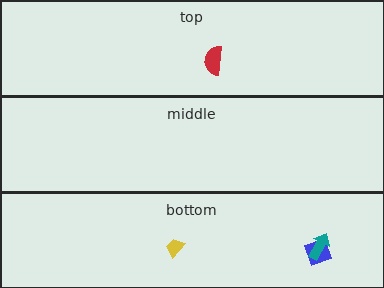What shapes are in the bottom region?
The blue diamond, the yellow trapezoid, the teal arrow.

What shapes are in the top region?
The red semicircle.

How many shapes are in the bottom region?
3.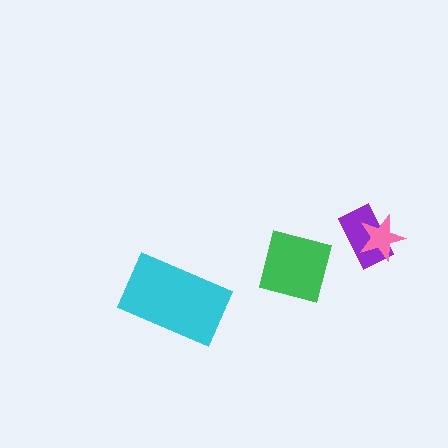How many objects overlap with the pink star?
1 object overlaps with the pink star.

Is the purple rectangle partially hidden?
Yes, it is partially covered by another shape.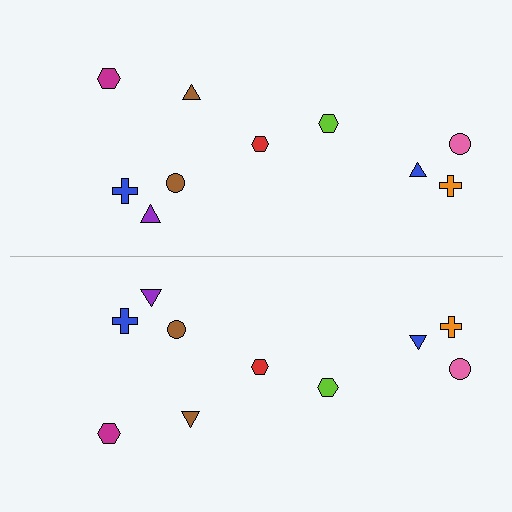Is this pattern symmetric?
Yes, this pattern has bilateral (reflection) symmetry.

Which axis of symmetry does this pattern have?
The pattern has a horizontal axis of symmetry running through the center of the image.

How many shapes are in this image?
There are 20 shapes in this image.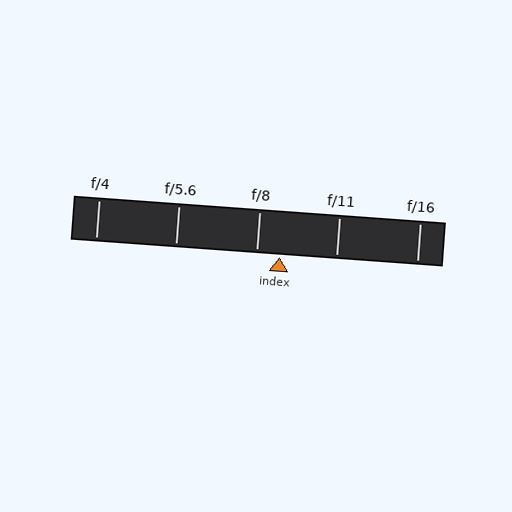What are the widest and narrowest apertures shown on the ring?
The widest aperture shown is f/4 and the narrowest is f/16.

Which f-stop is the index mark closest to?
The index mark is closest to f/8.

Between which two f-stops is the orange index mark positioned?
The index mark is between f/8 and f/11.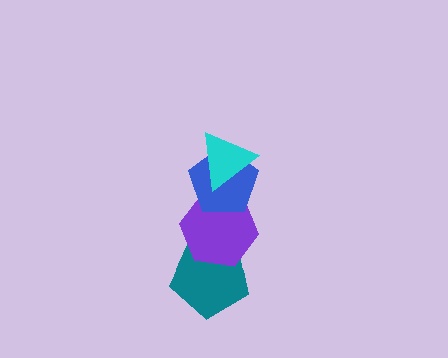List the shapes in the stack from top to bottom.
From top to bottom: the cyan triangle, the blue pentagon, the purple hexagon, the teal pentagon.